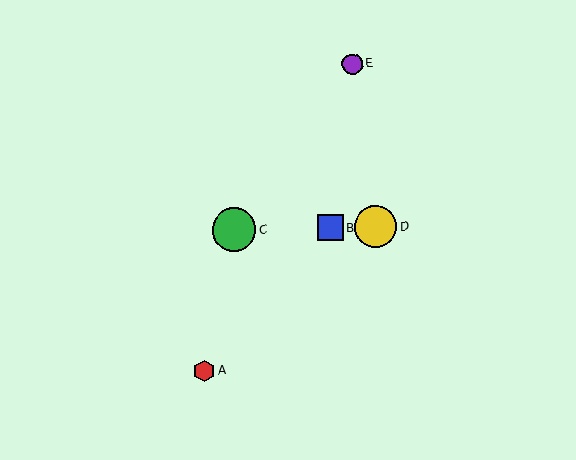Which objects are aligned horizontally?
Objects B, C, D are aligned horizontally.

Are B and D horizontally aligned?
Yes, both are at y≈228.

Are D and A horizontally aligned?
No, D is at y≈227 and A is at y≈371.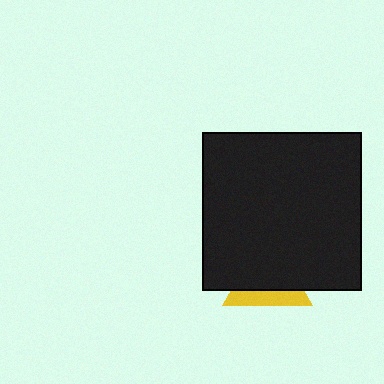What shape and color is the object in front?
The object in front is a black square.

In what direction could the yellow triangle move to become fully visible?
The yellow triangle could move down. That would shift it out from behind the black square entirely.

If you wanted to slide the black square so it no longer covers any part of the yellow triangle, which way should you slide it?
Slide it up — that is the most direct way to separate the two shapes.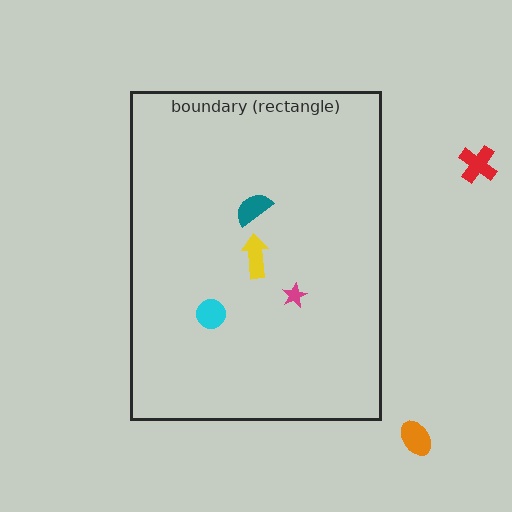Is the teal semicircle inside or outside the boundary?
Inside.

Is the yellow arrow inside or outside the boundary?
Inside.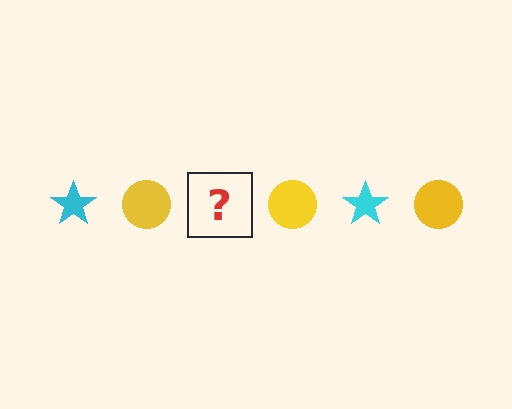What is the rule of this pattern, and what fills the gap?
The rule is that the pattern alternates between cyan star and yellow circle. The gap should be filled with a cyan star.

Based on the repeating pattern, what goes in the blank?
The blank should be a cyan star.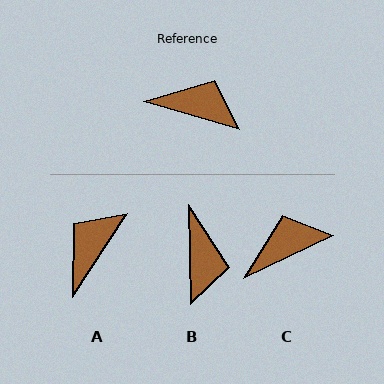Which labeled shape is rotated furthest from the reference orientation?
A, about 73 degrees away.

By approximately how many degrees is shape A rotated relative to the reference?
Approximately 73 degrees counter-clockwise.